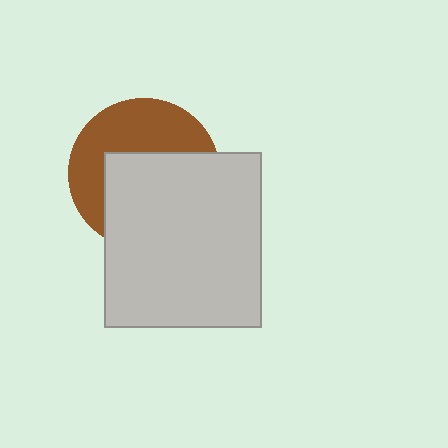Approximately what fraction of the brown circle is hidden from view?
Roughly 55% of the brown circle is hidden behind the light gray rectangle.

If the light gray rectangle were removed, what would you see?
You would see the complete brown circle.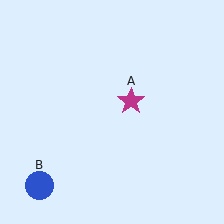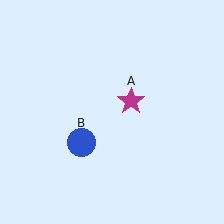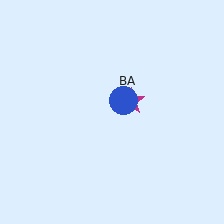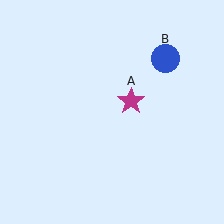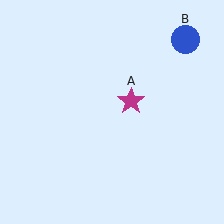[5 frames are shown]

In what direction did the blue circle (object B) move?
The blue circle (object B) moved up and to the right.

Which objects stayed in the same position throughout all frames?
Magenta star (object A) remained stationary.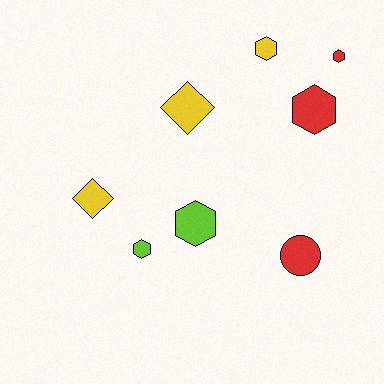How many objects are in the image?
There are 8 objects.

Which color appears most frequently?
Yellow, with 3 objects.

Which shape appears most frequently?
Hexagon, with 5 objects.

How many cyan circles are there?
There are no cyan circles.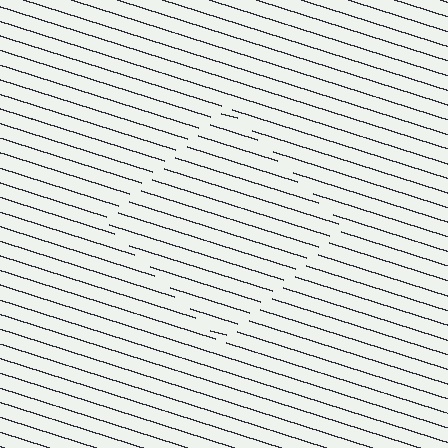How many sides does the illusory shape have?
4 sides — the line-ends trace a square.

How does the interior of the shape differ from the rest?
The interior of the shape contains the same grating, shifted by half a period — the contour is defined by the phase discontinuity where line-ends from the inner and outer gratings abut.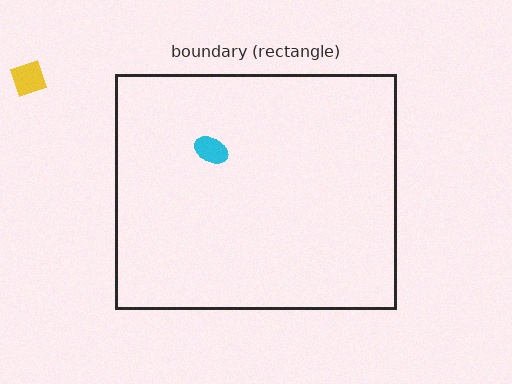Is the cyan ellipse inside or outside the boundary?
Inside.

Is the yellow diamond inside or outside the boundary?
Outside.